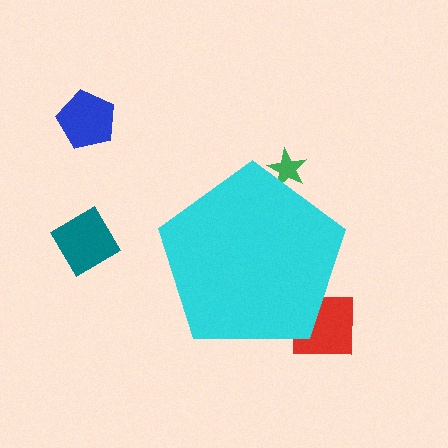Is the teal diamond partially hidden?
No, the teal diamond is fully visible.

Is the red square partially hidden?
Yes, the red square is partially hidden behind the cyan pentagon.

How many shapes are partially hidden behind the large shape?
2 shapes are partially hidden.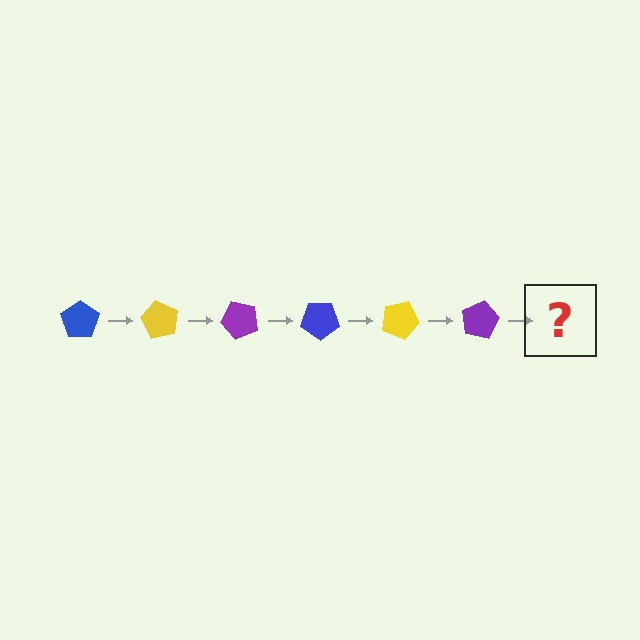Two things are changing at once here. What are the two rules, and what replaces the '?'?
The two rules are that it rotates 60 degrees each step and the color cycles through blue, yellow, and purple. The '?' should be a blue pentagon, rotated 360 degrees from the start.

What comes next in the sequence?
The next element should be a blue pentagon, rotated 360 degrees from the start.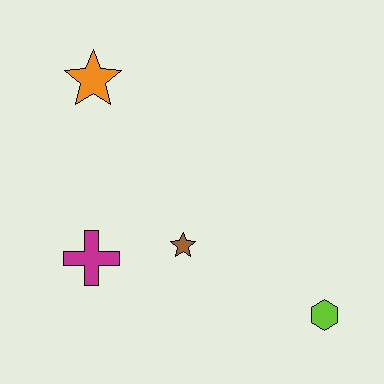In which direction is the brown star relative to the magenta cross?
The brown star is to the right of the magenta cross.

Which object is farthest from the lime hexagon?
The orange star is farthest from the lime hexagon.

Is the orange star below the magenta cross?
No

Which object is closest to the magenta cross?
The brown star is closest to the magenta cross.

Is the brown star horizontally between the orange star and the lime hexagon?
Yes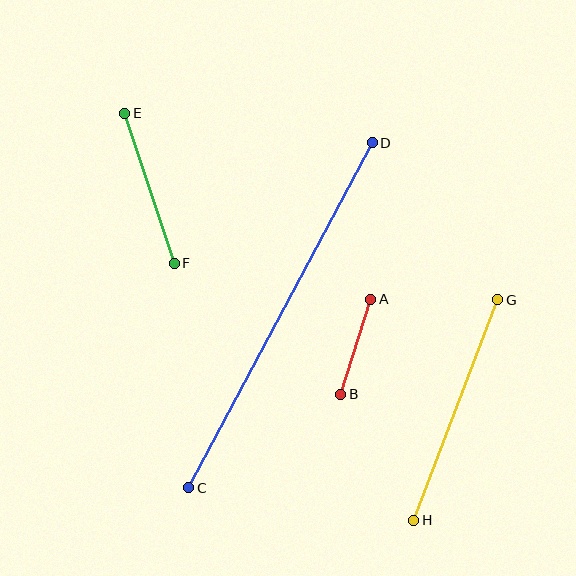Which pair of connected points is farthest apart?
Points C and D are farthest apart.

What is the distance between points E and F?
The distance is approximately 158 pixels.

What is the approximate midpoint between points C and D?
The midpoint is at approximately (281, 315) pixels.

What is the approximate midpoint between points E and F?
The midpoint is at approximately (150, 188) pixels.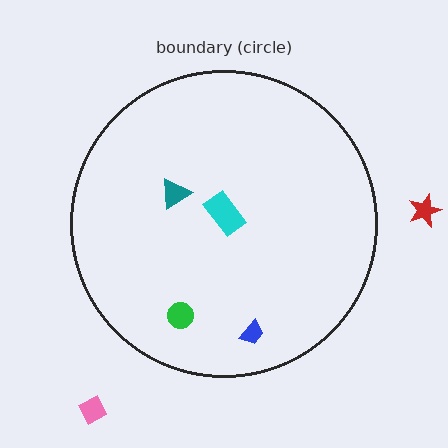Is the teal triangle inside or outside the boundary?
Inside.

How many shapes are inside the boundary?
4 inside, 2 outside.